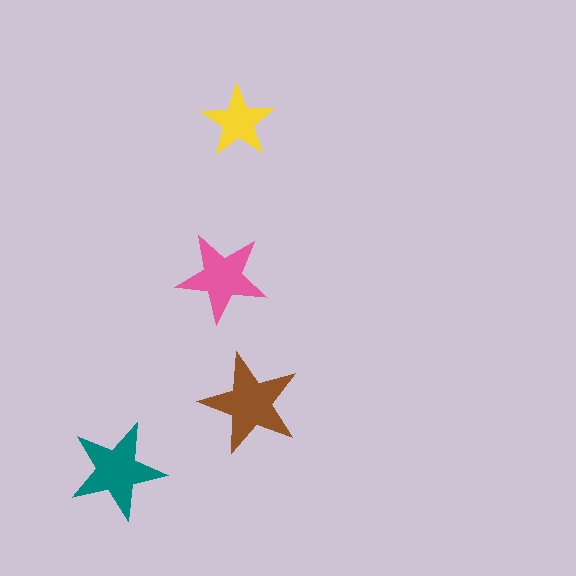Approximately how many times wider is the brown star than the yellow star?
About 1.5 times wider.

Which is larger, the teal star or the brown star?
The brown one.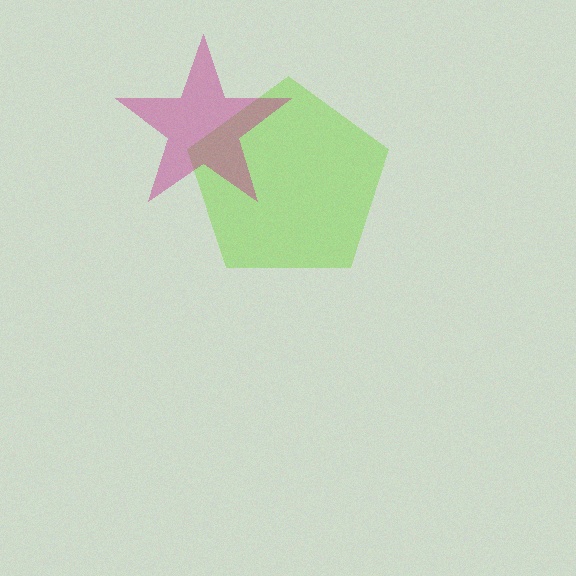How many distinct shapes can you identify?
There are 2 distinct shapes: a lime pentagon, a magenta star.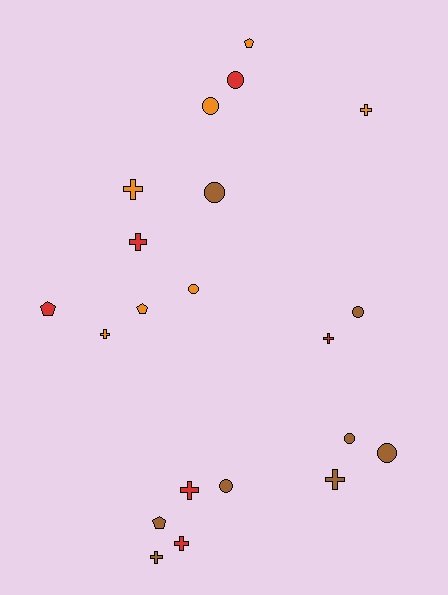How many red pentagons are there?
There is 1 red pentagon.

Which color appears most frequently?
Brown, with 8 objects.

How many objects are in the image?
There are 21 objects.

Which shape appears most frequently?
Cross, with 9 objects.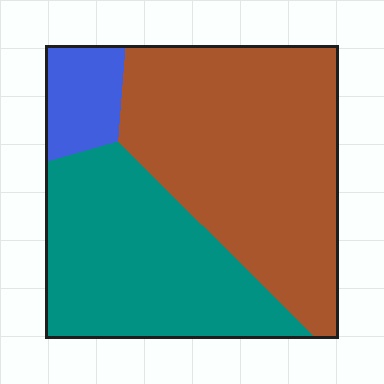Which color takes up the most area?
Brown, at roughly 50%.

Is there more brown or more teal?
Brown.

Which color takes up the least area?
Blue, at roughly 10%.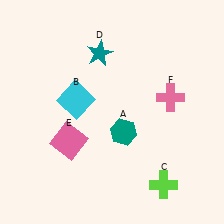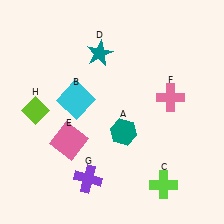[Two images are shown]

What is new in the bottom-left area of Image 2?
A purple cross (G) was added in the bottom-left area of Image 2.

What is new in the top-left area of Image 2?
A lime diamond (H) was added in the top-left area of Image 2.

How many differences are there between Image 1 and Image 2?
There are 2 differences between the two images.